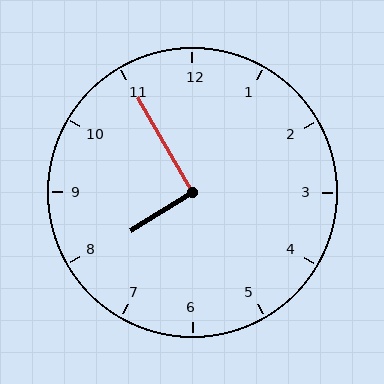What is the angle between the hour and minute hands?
Approximately 92 degrees.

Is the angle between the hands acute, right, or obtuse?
It is right.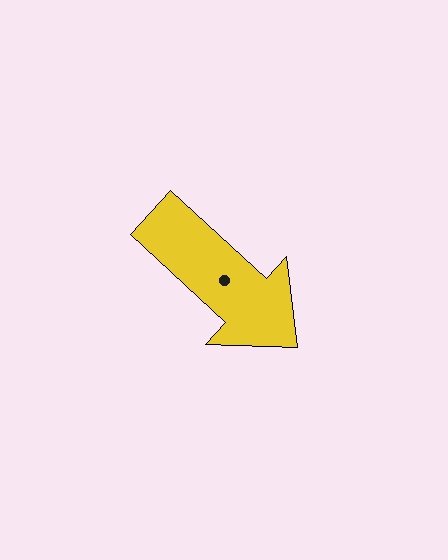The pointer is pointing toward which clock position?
Roughly 4 o'clock.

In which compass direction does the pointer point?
Southeast.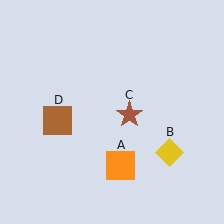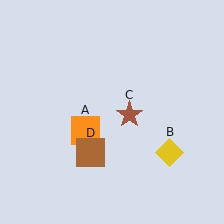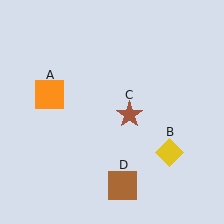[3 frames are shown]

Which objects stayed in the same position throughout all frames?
Yellow diamond (object B) and brown star (object C) remained stationary.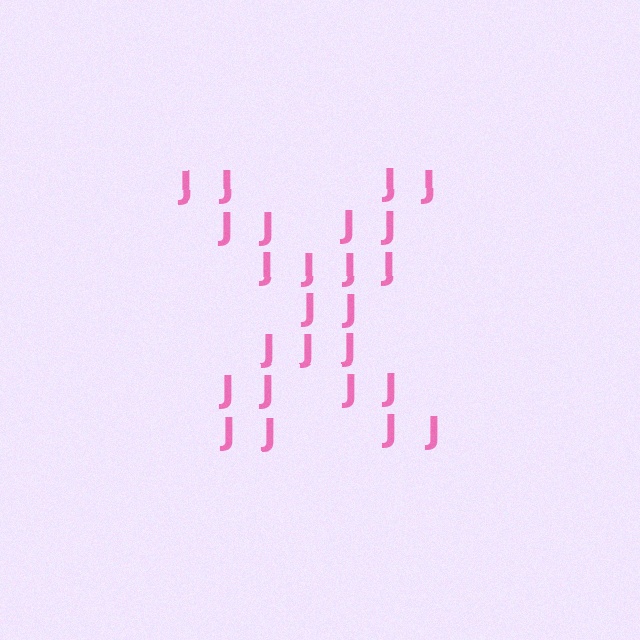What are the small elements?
The small elements are letter J's.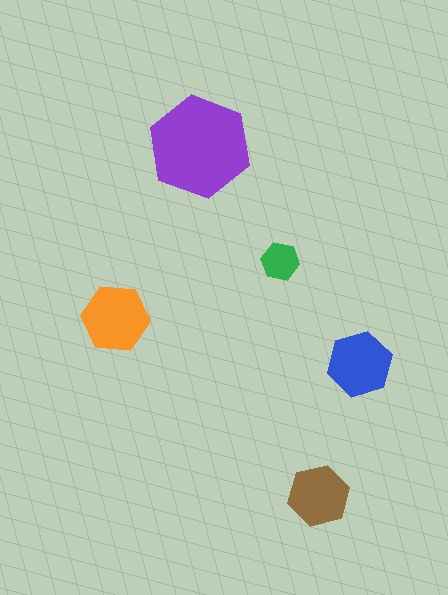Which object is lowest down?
The brown hexagon is bottommost.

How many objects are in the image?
There are 5 objects in the image.